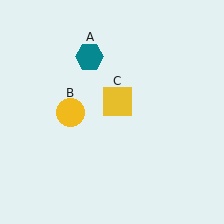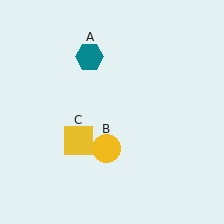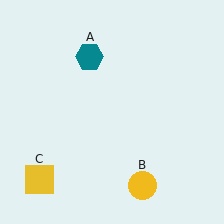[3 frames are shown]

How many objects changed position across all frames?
2 objects changed position: yellow circle (object B), yellow square (object C).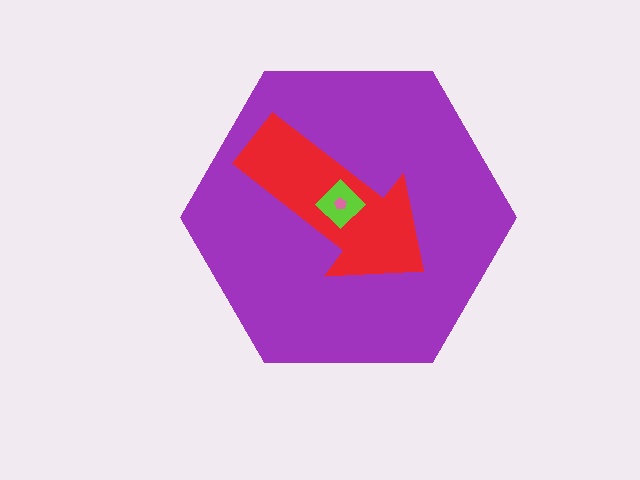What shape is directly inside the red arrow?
The lime diamond.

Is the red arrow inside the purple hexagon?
Yes.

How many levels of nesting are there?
4.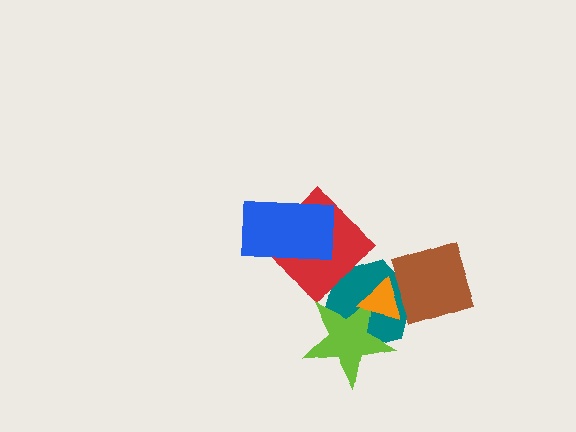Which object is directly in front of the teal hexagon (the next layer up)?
The red diamond is directly in front of the teal hexagon.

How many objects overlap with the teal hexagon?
4 objects overlap with the teal hexagon.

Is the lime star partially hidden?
Yes, it is partially covered by another shape.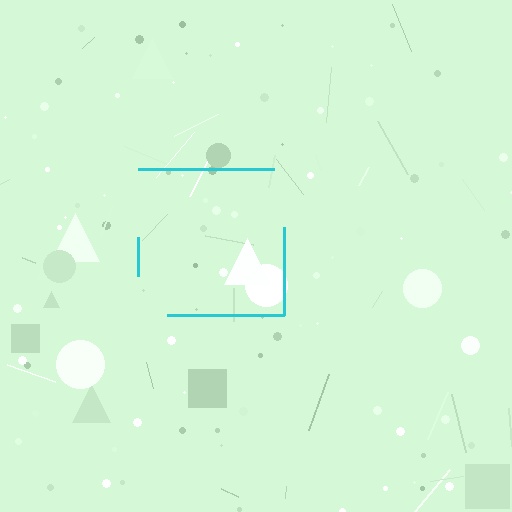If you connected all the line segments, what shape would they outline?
They would outline a square.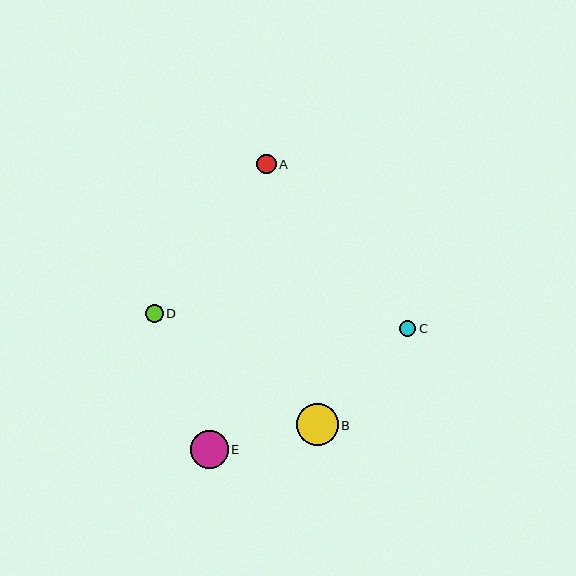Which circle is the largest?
Circle B is the largest with a size of approximately 42 pixels.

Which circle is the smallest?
Circle C is the smallest with a size of approximately 16 pixels.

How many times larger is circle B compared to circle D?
Circle B is approximately 2.3 times the size of circle D.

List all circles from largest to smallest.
From largest to smallest: B, E, A, D, C.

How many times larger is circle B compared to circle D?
Circle B is approximately 2.3 times the size of circle D.